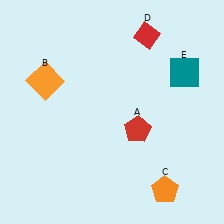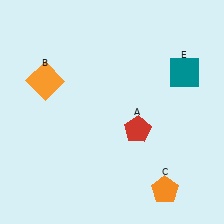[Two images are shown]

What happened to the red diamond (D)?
The red diamond (D) was removed in Image 2. It was in the top-right area of Image 1.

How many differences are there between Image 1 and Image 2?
There is 1 difference between the two images.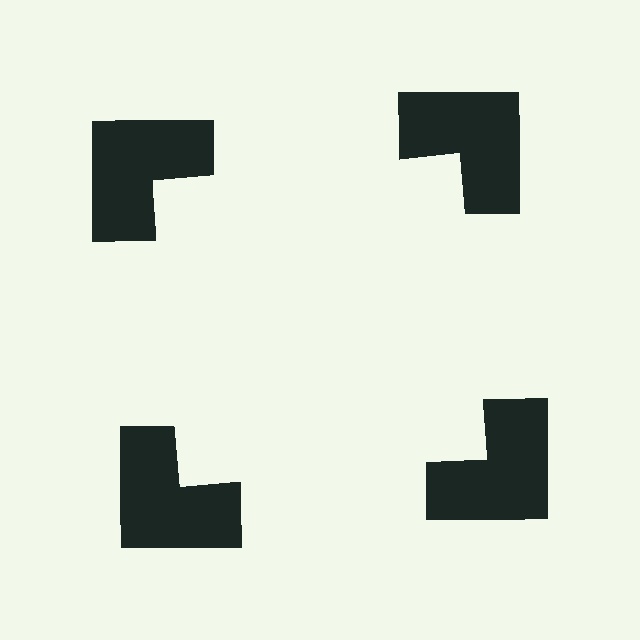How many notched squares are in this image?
There are 4 — one at each vertex of the illusory square.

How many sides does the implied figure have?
4 sides.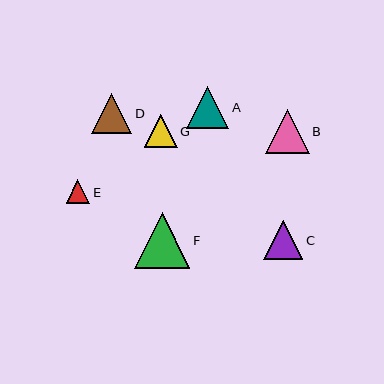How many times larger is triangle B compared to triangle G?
Triangle B is approximately 1.3 times the size of triangle G.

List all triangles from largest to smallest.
From largest to smallest: F, B, A, D, C, G, E.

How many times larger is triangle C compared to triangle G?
Triangle C is approximately 1.2 times the size of triangle G.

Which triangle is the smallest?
Triangle E is the smallest with a size of approximately 24 pixels.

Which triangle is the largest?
Triangle F is the largest with a size of approximately 55 pixels.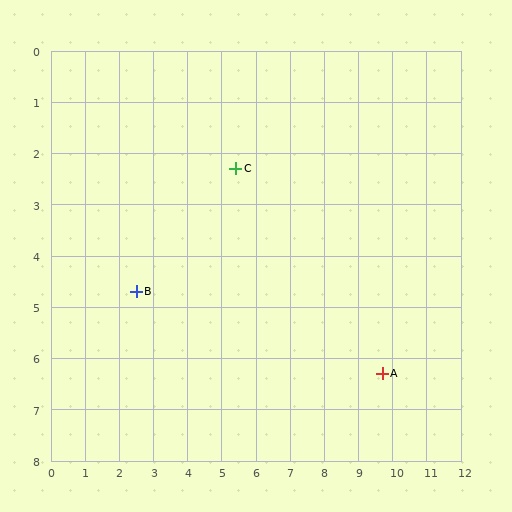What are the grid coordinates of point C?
Point C is at approximately (5.4, 2.3).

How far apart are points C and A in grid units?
Points C and A are about 5.9 grid units apart.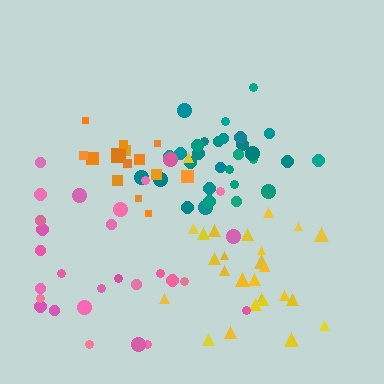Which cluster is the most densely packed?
Teal.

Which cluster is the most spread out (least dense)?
Pink.